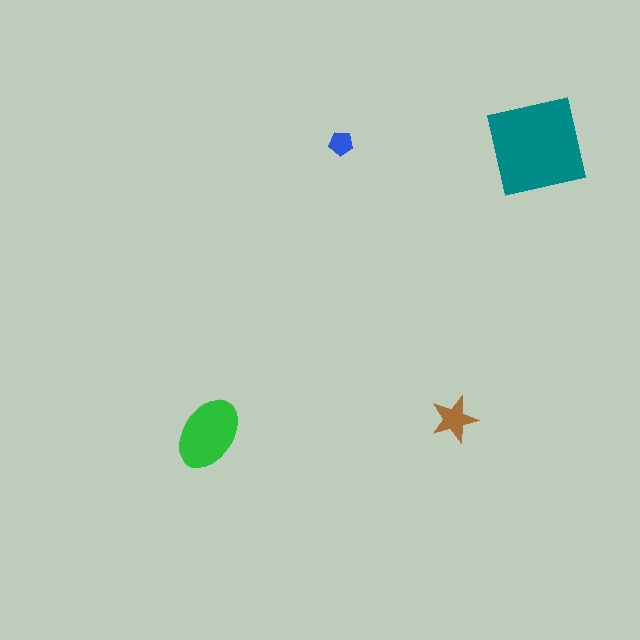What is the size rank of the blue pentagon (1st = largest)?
4th.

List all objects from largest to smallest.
The teal square, the green ellipse, the brown star, the blue pentagon.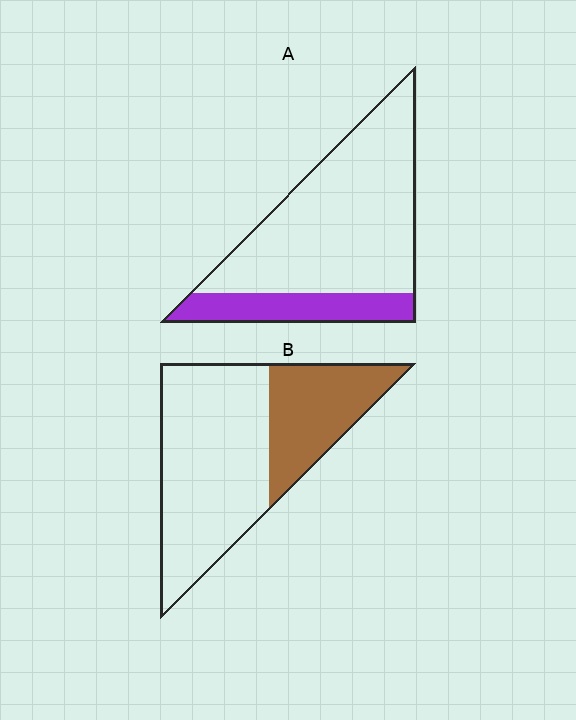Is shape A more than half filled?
No.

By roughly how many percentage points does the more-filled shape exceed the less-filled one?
By roughly 10 percentage points (B over A).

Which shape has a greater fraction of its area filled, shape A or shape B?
Shape B.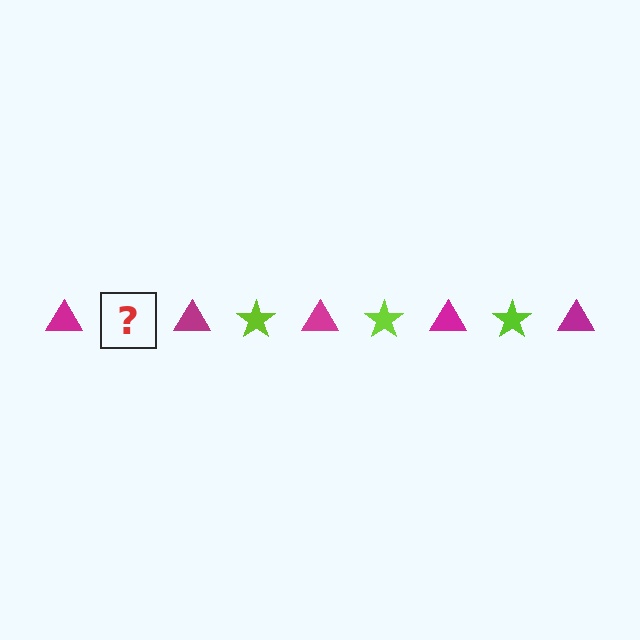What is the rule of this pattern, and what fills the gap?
The rule is that the pattern alternates between magenta triangle and lime star. The gap should be filled with a lime star.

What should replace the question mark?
The question mark should be replaced with a lime star.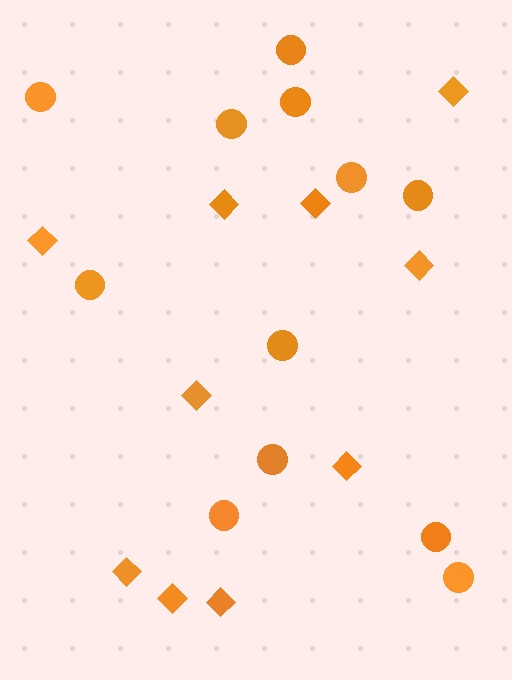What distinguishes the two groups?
There are 2 groups: one group of diamonds (10) and one group of circles (12).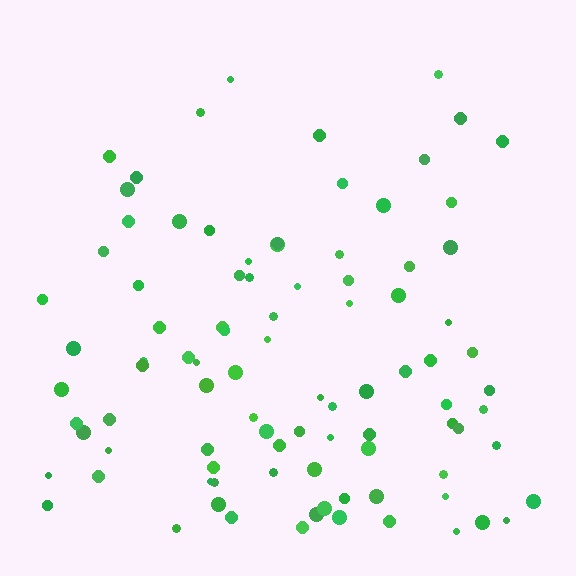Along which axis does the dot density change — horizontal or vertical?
Vertical.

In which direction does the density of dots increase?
From top to bottom, with the bottom side densest.